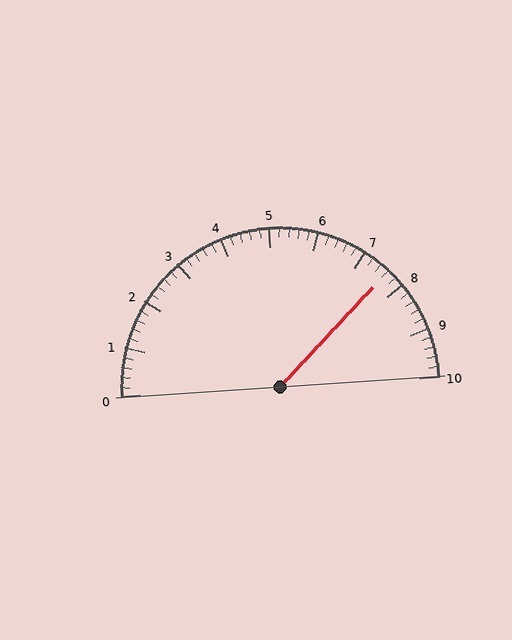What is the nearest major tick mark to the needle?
The nearest major tick mark is 8.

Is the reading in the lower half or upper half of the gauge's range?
The reading is in the upper half of the range (0 to 10).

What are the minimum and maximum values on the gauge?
The gauge ranges from 0 to 10.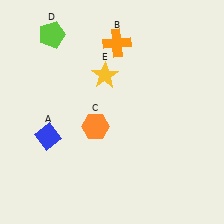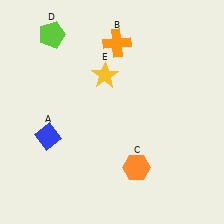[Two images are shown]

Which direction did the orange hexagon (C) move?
The orange hexagon (C) moved right.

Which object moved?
The orange hexagon (C) moved right.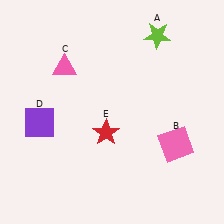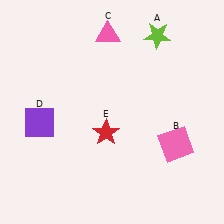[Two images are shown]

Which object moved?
The pink triangle (C) moved right.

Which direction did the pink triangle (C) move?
The pink triangle (C) moved right.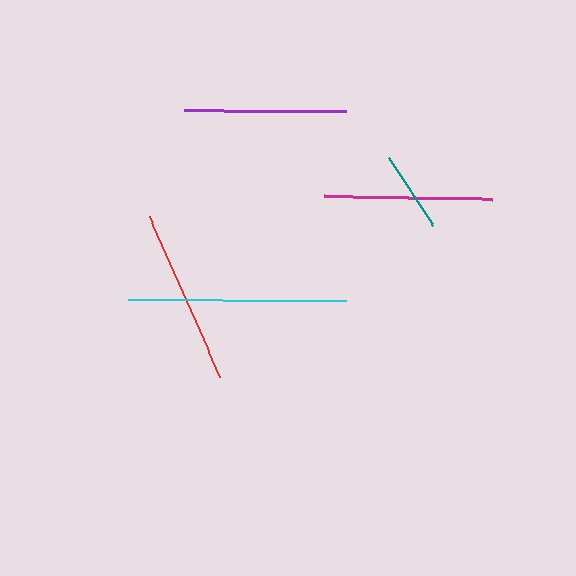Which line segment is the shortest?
The teal line is the shortest at approximately 82 pixels.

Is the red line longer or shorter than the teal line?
The red line is longer than the teal line.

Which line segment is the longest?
The cyan line is the longest at approximately 218 pixels.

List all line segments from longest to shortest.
From longest to shortest: cyan, red, magenta, purple, teal.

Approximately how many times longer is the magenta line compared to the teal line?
The magenta line is approximately 2.0 times the length of the teal line.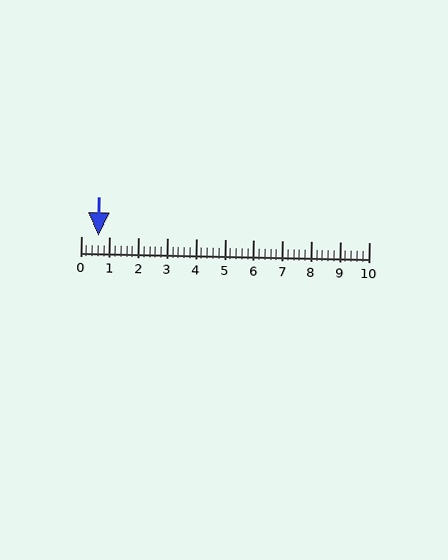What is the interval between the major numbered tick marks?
The major tick marks are spaced 1 units apart.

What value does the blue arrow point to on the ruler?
The blue arrow points to approximately 0.6.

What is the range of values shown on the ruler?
The ruler shows values from 0 to 10.